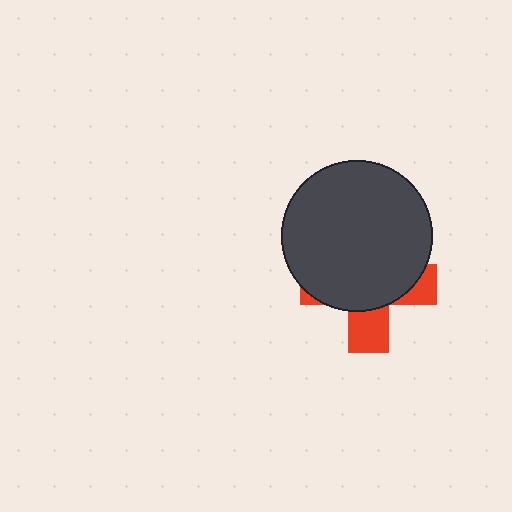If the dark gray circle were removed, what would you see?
You would see the complete red cross.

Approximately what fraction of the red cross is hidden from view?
Roughly 69% of the red cross is hidden behind the dark gray circle.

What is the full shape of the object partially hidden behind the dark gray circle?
The partially hidden object is a red cross.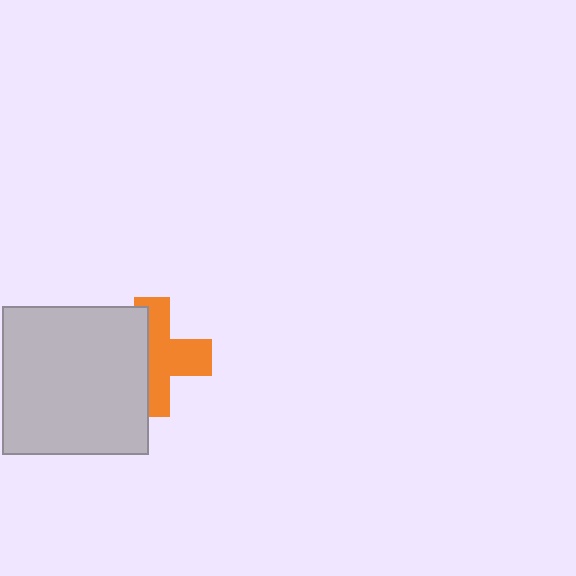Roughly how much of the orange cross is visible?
About half of it is visible (roughly 55%).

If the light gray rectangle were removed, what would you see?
You would see the complete orange cross.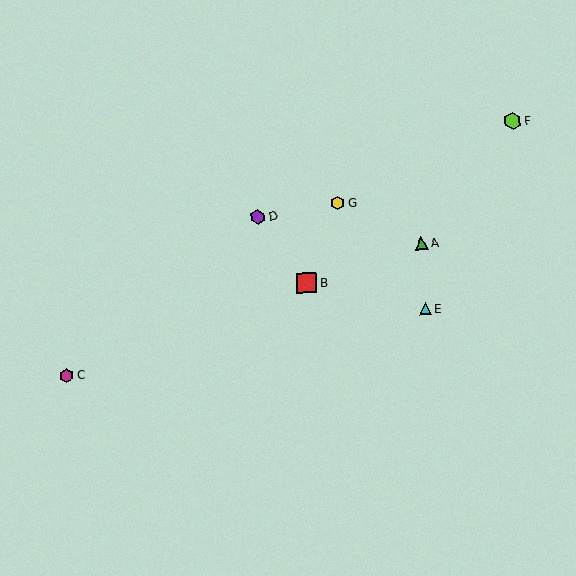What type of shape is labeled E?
Shape E is a cyan triangle.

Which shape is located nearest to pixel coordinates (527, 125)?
The lime hexagon (labeled F) at (512, 121) is nearest to that location.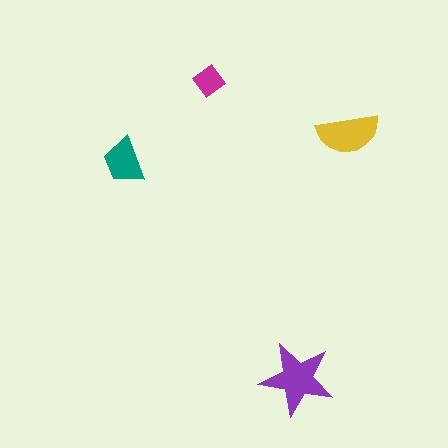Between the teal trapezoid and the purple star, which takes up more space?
The purple star.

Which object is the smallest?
The magenta diamond.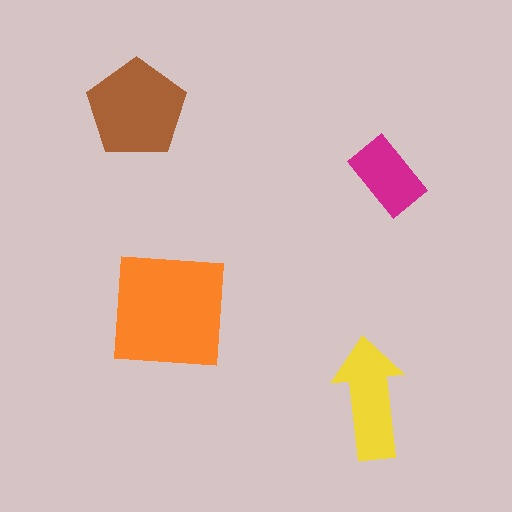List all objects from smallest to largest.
The magenta rectangle, the yellow arrow, the brown pentagon, the orange square.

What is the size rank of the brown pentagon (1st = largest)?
2nd.